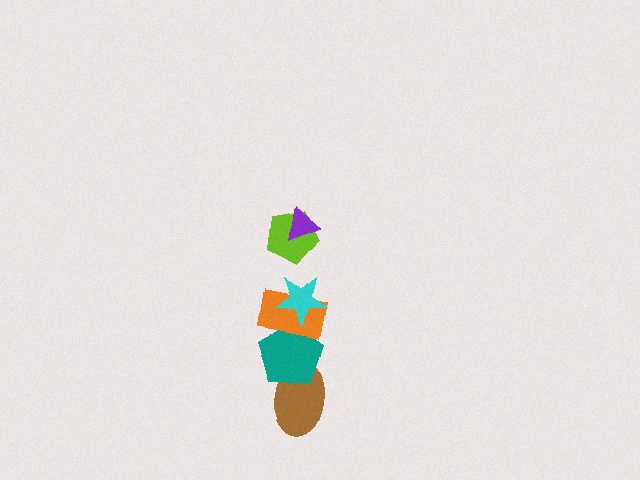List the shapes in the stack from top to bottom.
From top to bottom: the purple triangle, the lime pentagon, the cyan star, the orange rectangle, the teal pentagon, the brown ellipse.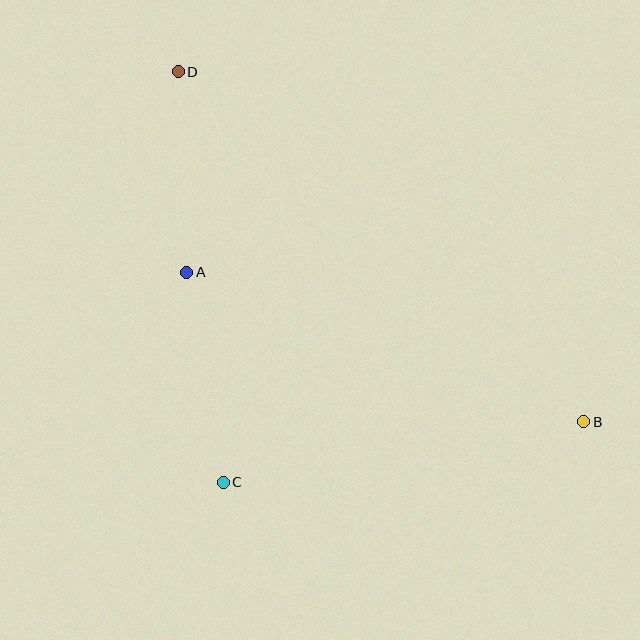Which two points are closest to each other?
Points A and D are closest to each other.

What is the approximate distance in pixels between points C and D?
The distance between C and D is approximately 413 pixels.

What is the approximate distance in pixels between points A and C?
The distance between A and C is approximately 213 pixels.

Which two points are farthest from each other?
Points B and D are farthest from each other.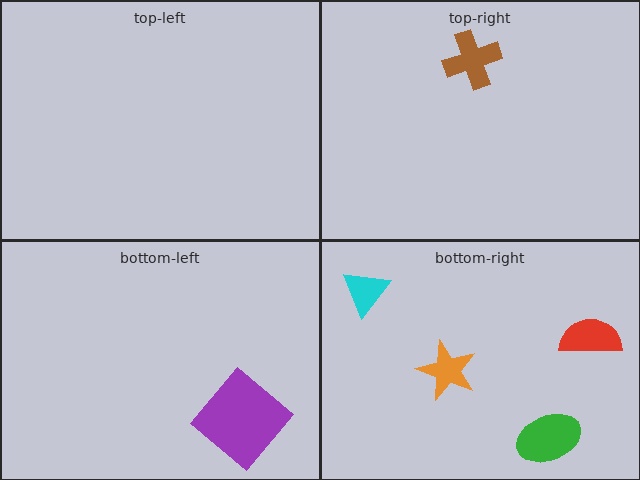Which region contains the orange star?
The bottom-right region.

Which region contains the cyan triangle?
The bottom-right region.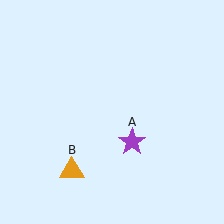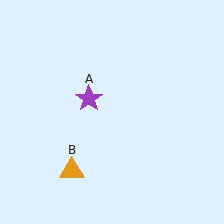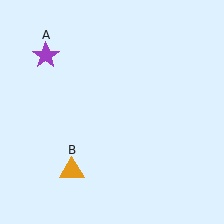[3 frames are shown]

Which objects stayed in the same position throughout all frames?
Orange triangle (object B) remained stationary.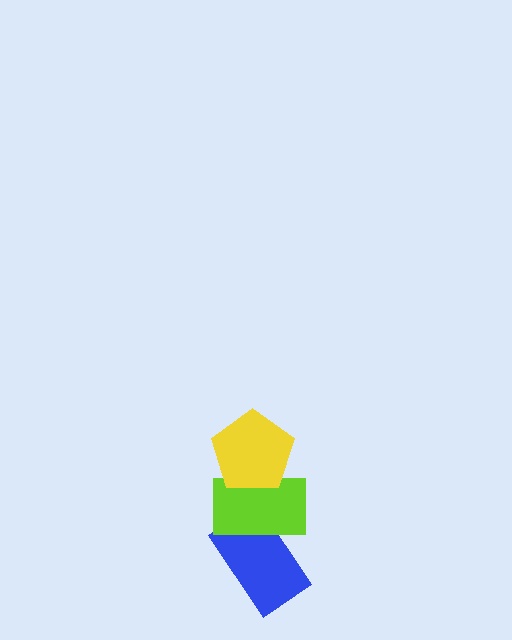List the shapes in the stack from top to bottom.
From top to bottom: the yellow pentagon, the lime rectangle, the blue rectangle.